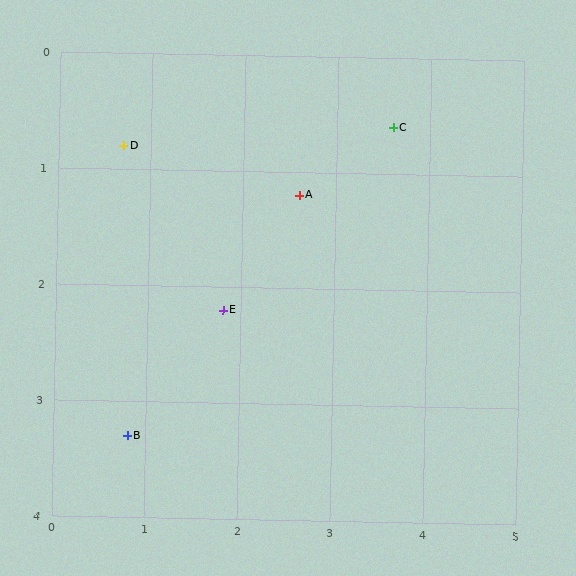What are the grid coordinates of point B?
Point B is at approximately (0.8, 3.3).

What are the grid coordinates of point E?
Point E is at approximately (1.8, 2.2).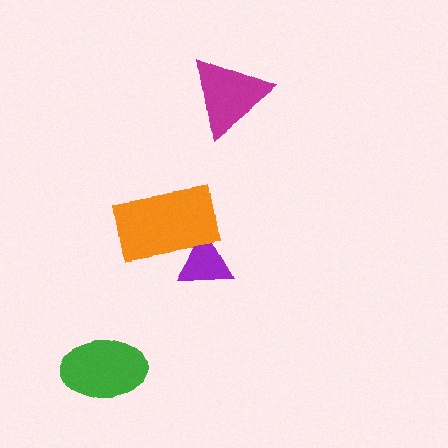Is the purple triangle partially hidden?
Yes, it is partially covered by another shape.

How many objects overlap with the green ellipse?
0 objects overlap with the green ellipse.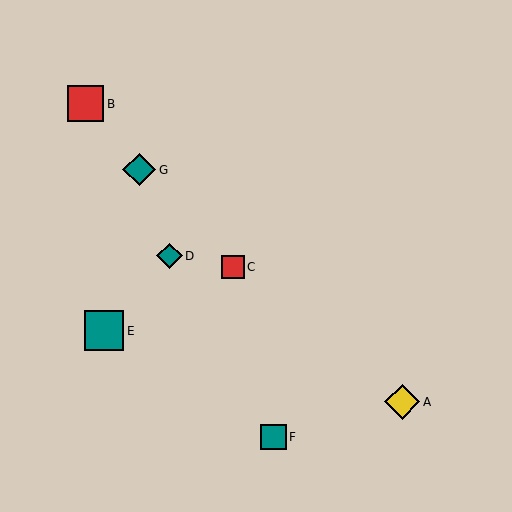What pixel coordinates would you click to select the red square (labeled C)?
Click at (233, 267) to select the red square C.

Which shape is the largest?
The teal square (labeled E) is the largest.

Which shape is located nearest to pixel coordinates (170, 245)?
The teal diamond (labeled D) at (170, 256) is nearest to that location.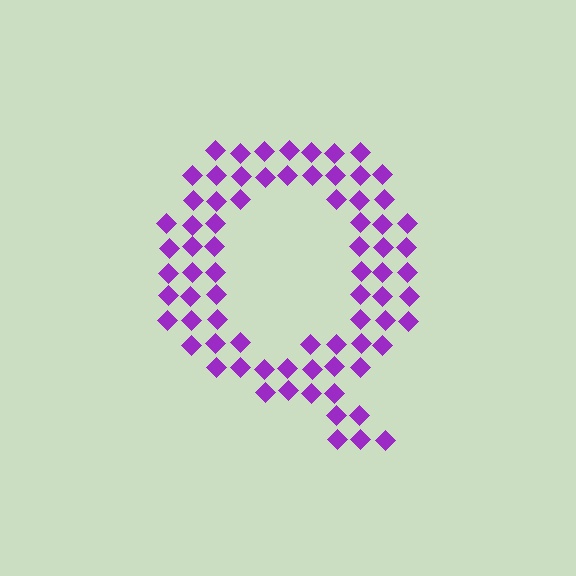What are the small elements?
The small elements are diamonds.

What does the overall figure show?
The overall figure shows the letter Q.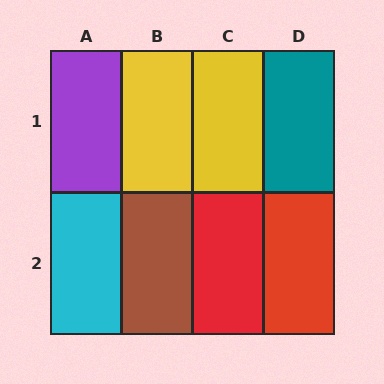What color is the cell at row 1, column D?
Teal.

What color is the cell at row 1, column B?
Yellow.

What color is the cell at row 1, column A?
Purple.